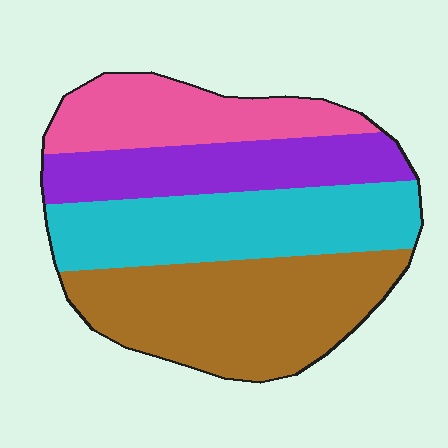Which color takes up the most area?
Brown, at roughly 35%.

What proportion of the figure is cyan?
Cyan takes up between a sixth and a third of the figure.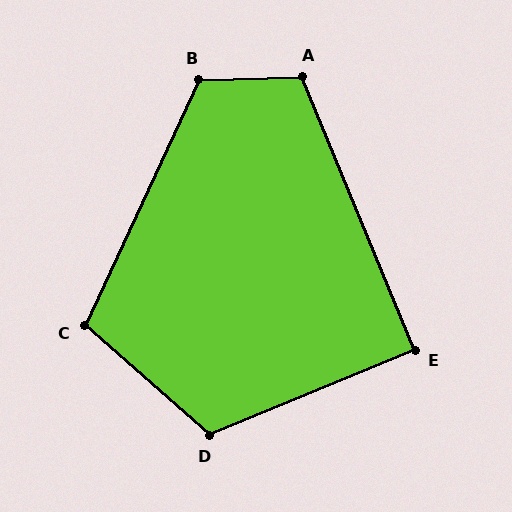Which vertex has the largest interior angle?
B, at approximately 117 degrees.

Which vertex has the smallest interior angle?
E, at approximately 90 degrees.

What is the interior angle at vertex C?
Approximately 106 degrees (obtuse).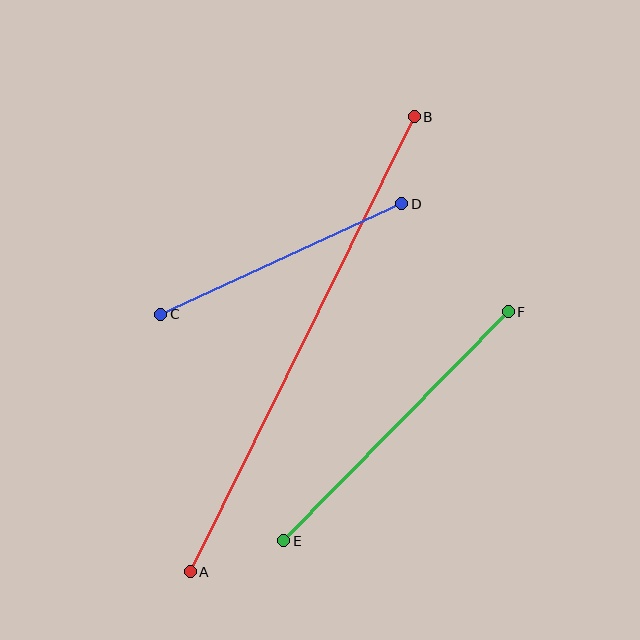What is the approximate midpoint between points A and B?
The midpoint is at approximately (302, 344) pixels.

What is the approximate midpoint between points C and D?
The midpoint is at approximately (281, 259) pixels.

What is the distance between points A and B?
The distance is approximately 507 pixels.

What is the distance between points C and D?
The distance is approximately 265 pixels.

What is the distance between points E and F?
The distance is approximately 321 pixels.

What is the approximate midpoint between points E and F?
The midpoint is at approximately (396, 426) pixels.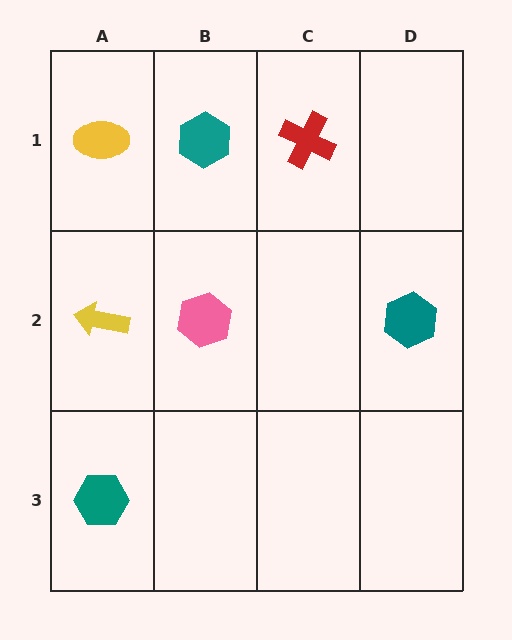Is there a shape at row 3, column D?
No, that cell is empty.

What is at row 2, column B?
A pink hexagon.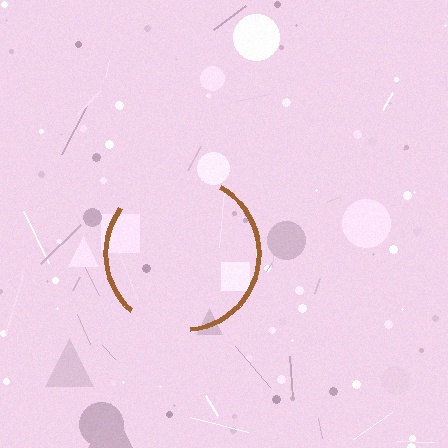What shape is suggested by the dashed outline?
The dashed outline suggests a circle.